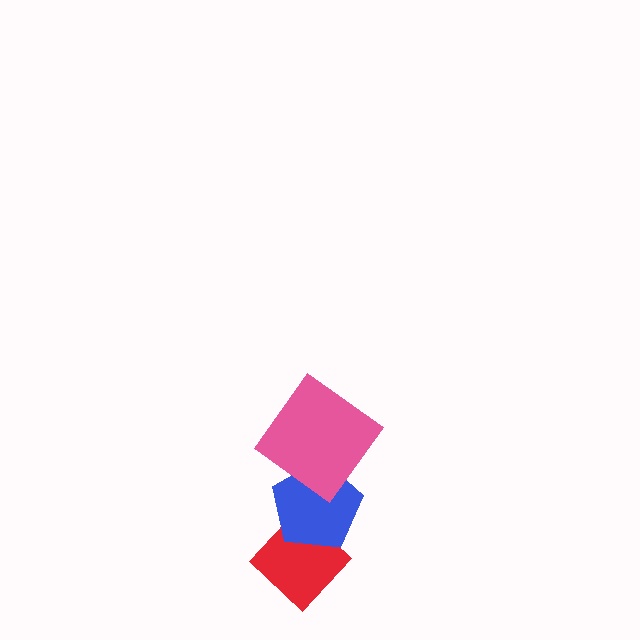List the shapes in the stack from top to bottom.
From top to bottom: the pink diamond, the blue pentagon, the red diamond.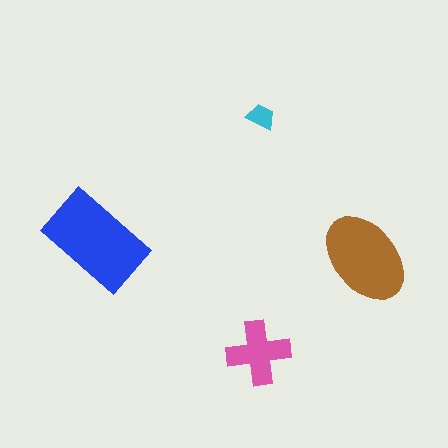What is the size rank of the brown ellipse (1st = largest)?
2nd.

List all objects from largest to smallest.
The blue rectangle, the brown ellipse, the pink cross, the cyan trapezoid.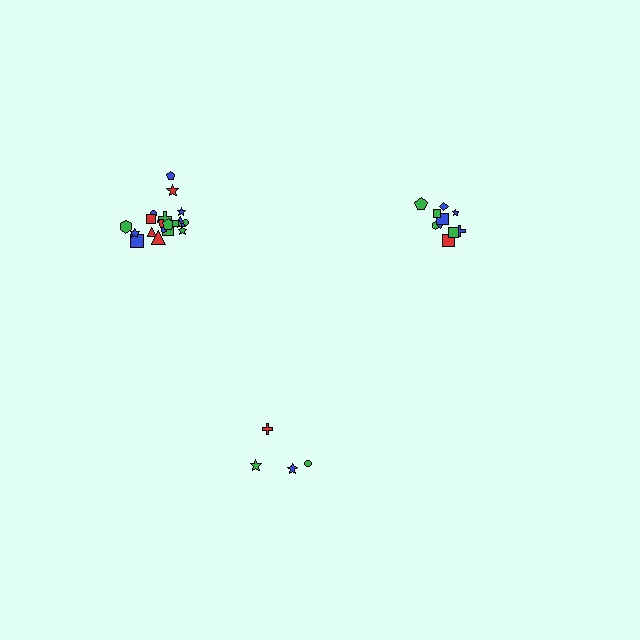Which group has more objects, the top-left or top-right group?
The top-left group.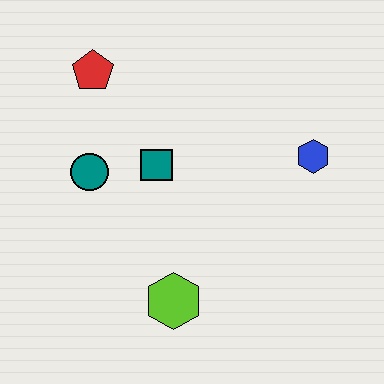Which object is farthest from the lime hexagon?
The red pentagon is farthest from the lime hexagon.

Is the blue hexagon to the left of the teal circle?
No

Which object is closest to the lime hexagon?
The teal square is closest to the lime hexagon.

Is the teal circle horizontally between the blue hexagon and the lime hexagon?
No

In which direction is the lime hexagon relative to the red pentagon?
The lime hexagon is below the red pentagon.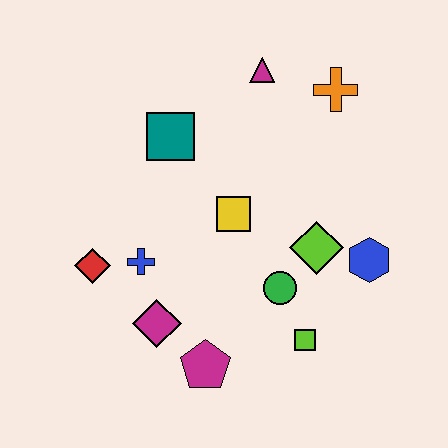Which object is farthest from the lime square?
The magenta triangle is farthest from the lime square.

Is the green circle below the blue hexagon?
Yes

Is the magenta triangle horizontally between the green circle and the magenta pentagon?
Yes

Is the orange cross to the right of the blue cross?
Yes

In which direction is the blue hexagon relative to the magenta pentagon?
The blue hexagon is to the right of the magenta pentagon.